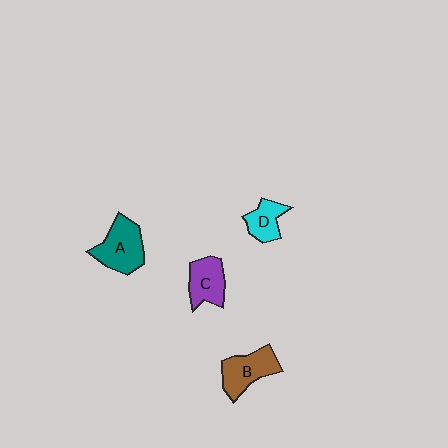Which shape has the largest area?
Shape A (teal).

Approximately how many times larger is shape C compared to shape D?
Approximately 1.3 times.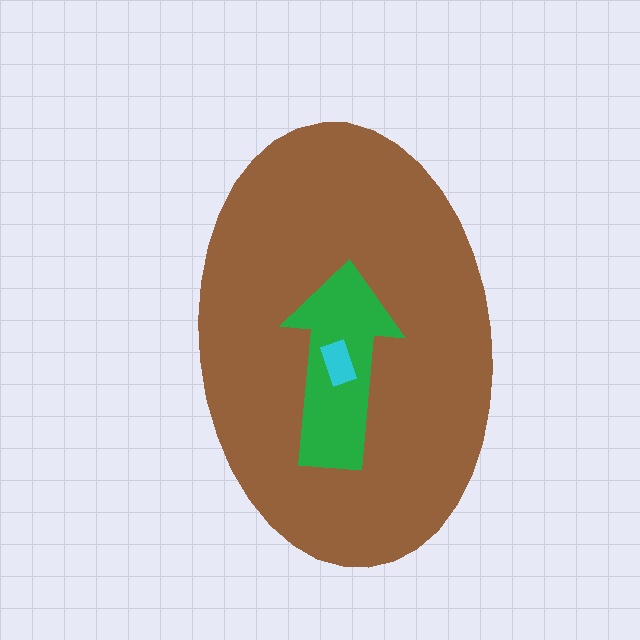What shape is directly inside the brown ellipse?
The green arrow.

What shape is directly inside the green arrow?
The cyan rectangle.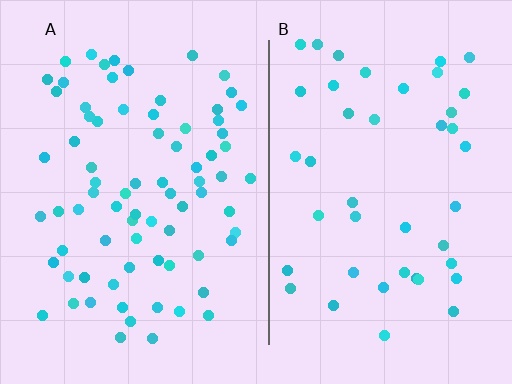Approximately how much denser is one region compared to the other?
Approximately 1.8× — region A over region B.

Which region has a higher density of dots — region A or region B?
A (the left).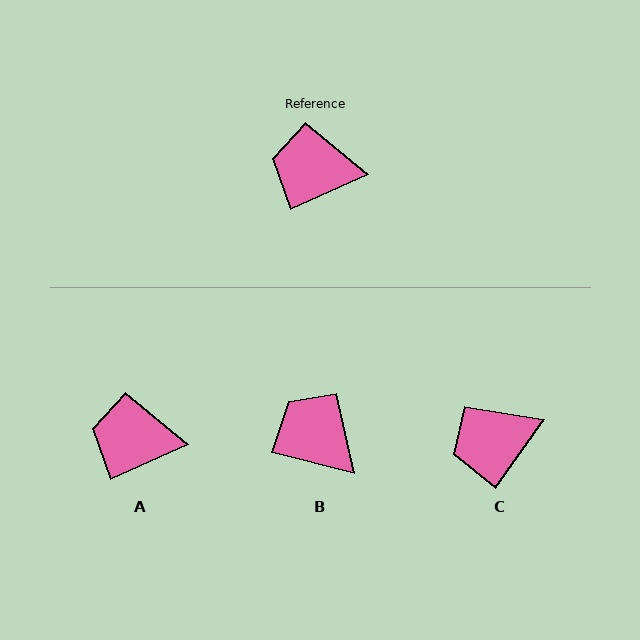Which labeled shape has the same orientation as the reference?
A.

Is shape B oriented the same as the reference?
No, it is off by about 38 degrees.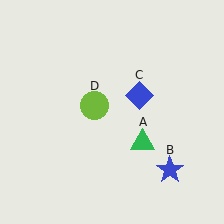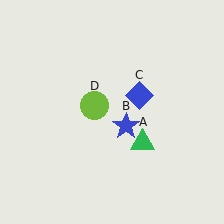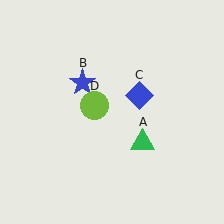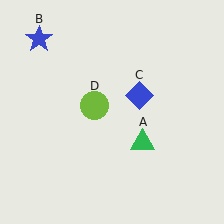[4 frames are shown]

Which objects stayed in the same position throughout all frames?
Green triangle (object A) and blue diamond (object C) and lime circle (object D) remained stationary.